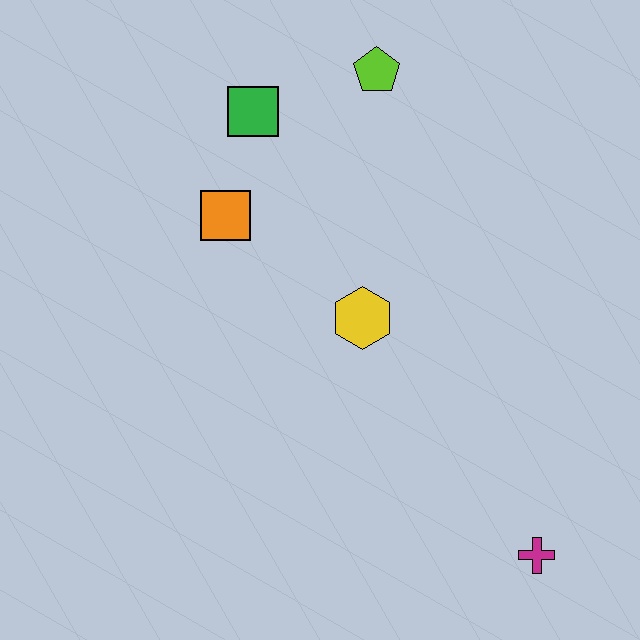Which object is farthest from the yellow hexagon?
The magenta cross is farthest from the yellow hexagon.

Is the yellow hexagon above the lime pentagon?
No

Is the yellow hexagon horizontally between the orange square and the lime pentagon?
Yes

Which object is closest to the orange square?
The green square is closest to the orange square.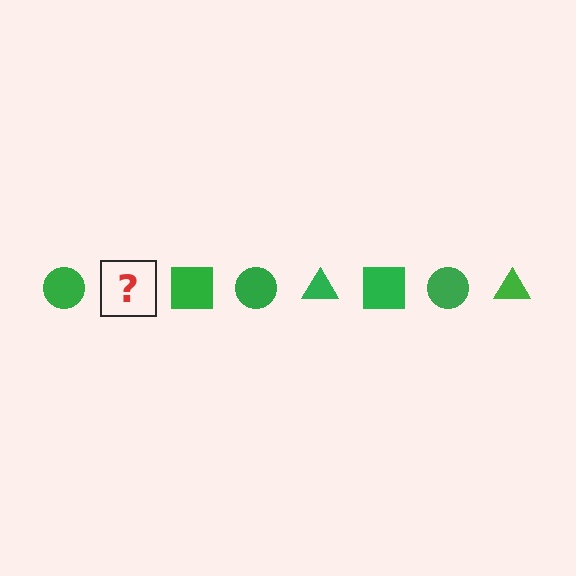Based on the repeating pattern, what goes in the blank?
The blank should be a green triangle.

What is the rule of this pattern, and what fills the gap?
The rule is that the pattern cycles through circle, triangle, square shapes in green. The gap should be filled with a green triangle.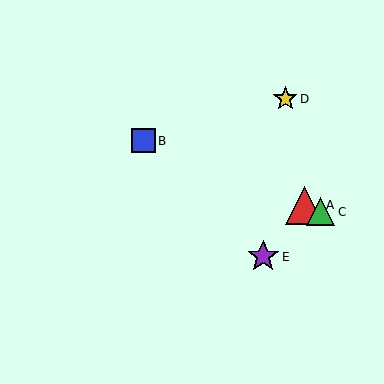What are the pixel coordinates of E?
Object E is at (263, 257).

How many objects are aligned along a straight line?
3 objects (A, B, C) are aligned along a straight line.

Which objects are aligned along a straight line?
Objects A, B, C are aligned along a straight line.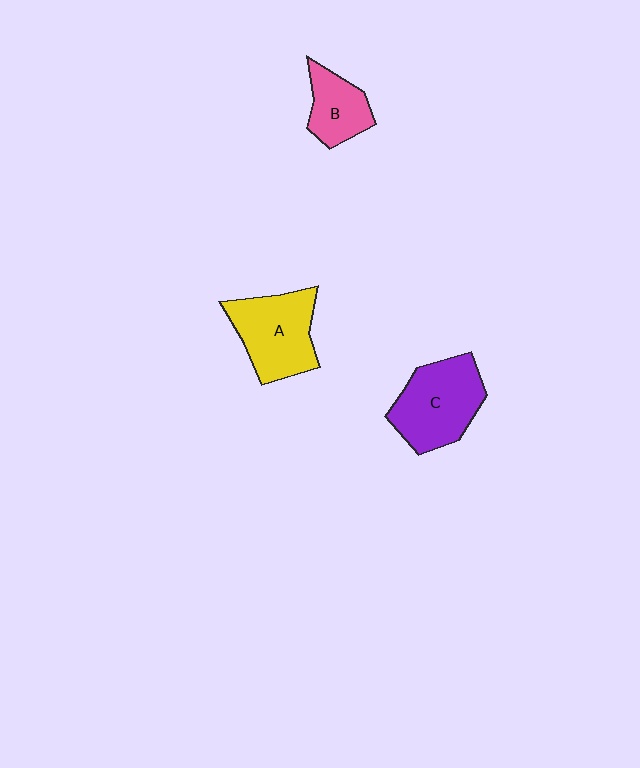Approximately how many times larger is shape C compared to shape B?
Approximately 1.7 times.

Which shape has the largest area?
Shape C (purple).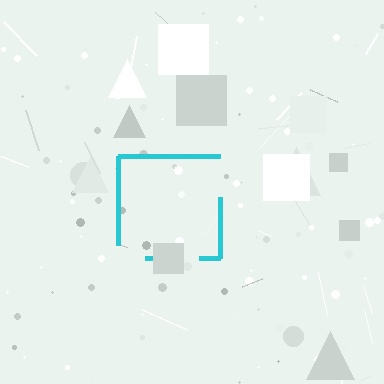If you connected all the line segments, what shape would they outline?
They would outline a square.